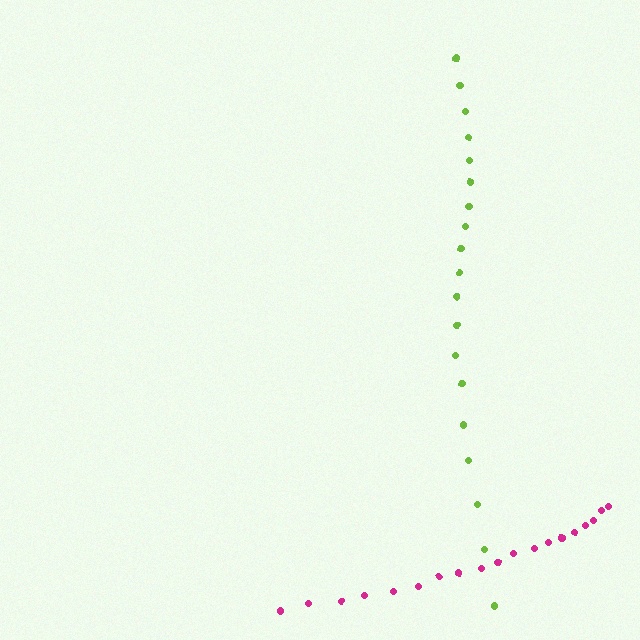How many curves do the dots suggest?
There are 2 distinct paths.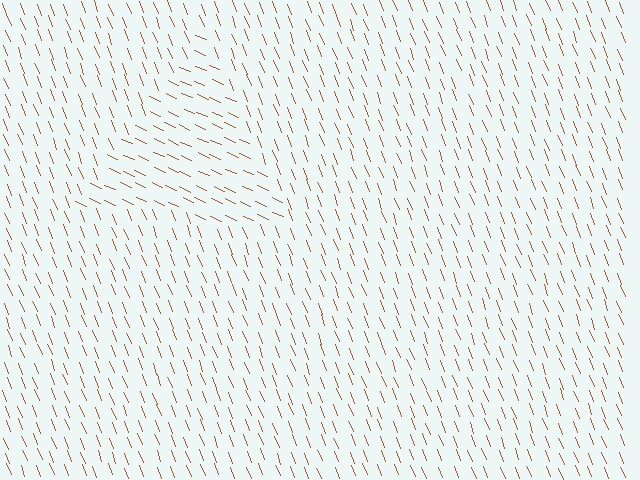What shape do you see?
I see a triangle.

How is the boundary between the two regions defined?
The boundary is defined purely by a change in line orientation (approximately 45 degrees difference). All lines are the same color and thickness.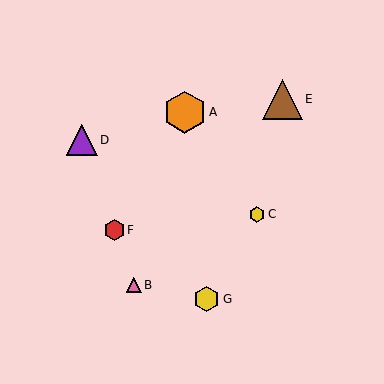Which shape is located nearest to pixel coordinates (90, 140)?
The purple triangle (labeled D) at (82, 140) is nearest to that location.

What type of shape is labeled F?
Shape F is a red hexagon.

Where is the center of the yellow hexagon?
The center of the yellow hexagon is at (207, 299).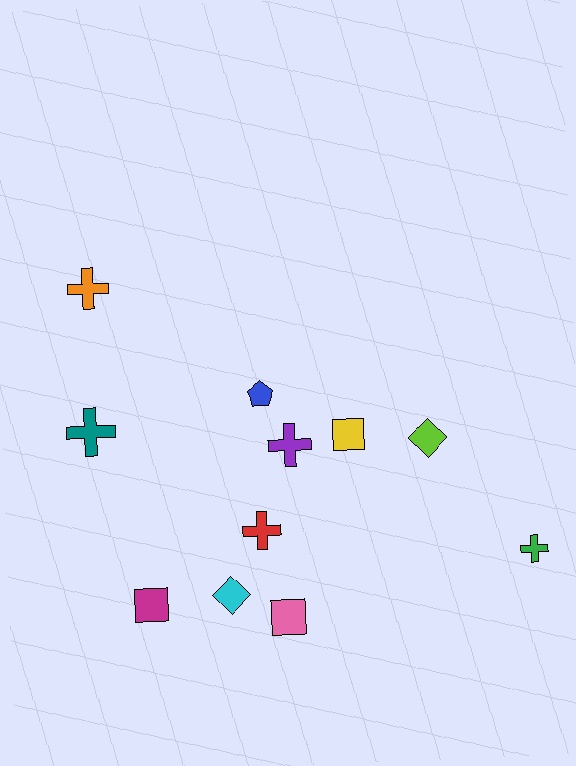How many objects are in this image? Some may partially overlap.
There are 11 objects.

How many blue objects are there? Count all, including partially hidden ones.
There is 1 blue object.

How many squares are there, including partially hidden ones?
There are 3 squares.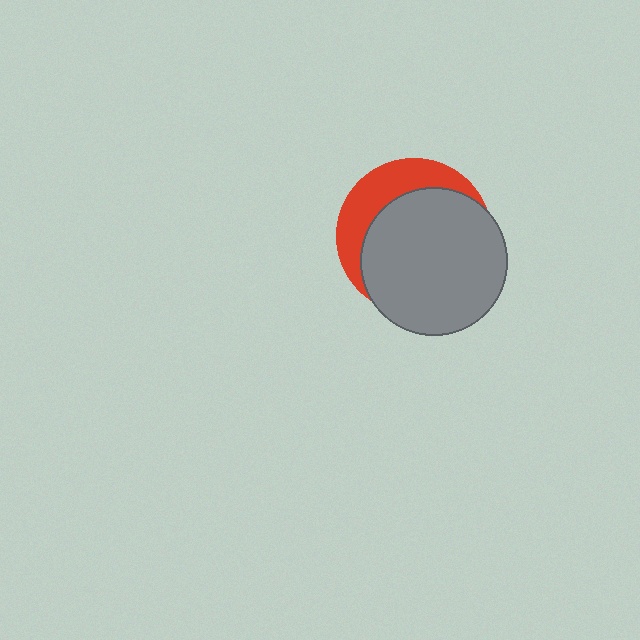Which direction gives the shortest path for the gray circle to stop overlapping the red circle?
Moving toward the lower-right gives the shortest separation.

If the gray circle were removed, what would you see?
You would see the complete red circle.